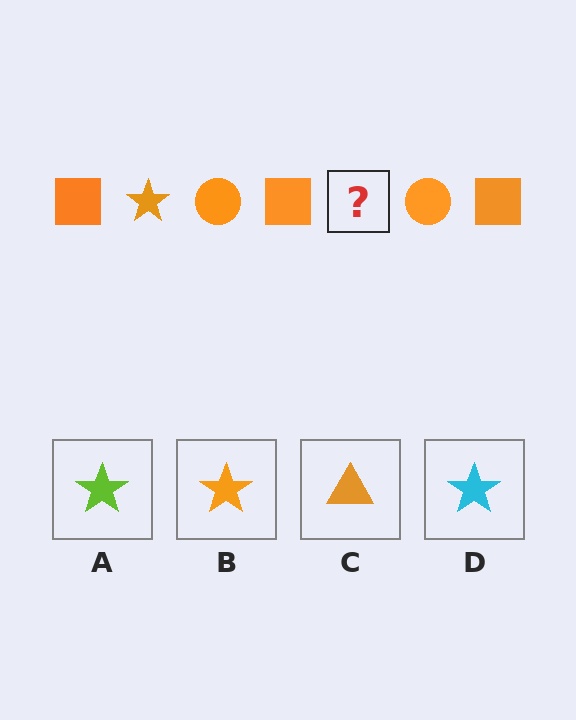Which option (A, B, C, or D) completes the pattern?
B.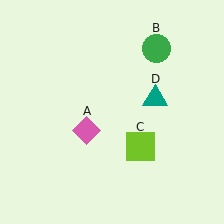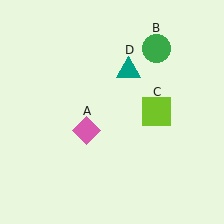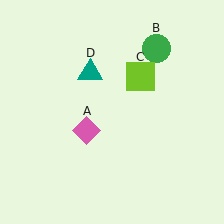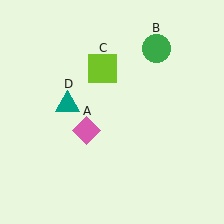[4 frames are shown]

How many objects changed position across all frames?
2 objects changed position: lime square (object C), teal triangle (object D).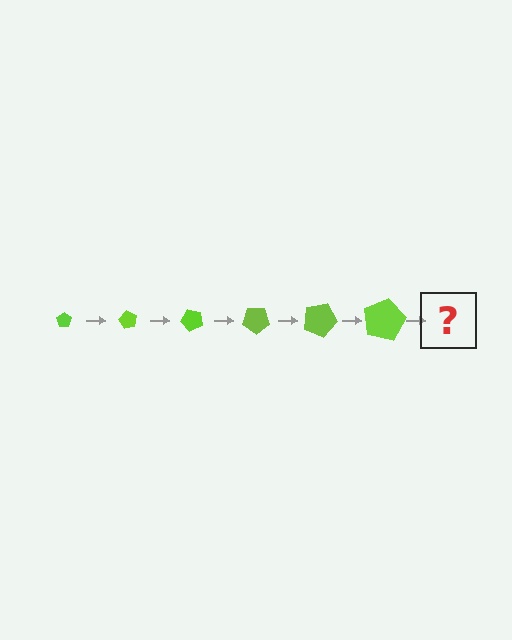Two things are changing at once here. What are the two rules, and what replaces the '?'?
The two rules are that the pentagon grows larger each step and it rotates 60 degrees each step. The '?' should be a pentagon, larger than the previous one and rotated 360 degrees from the start.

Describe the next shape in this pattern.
It should be a pentagon, larger than the previous one and rotated 360 degrees from the start.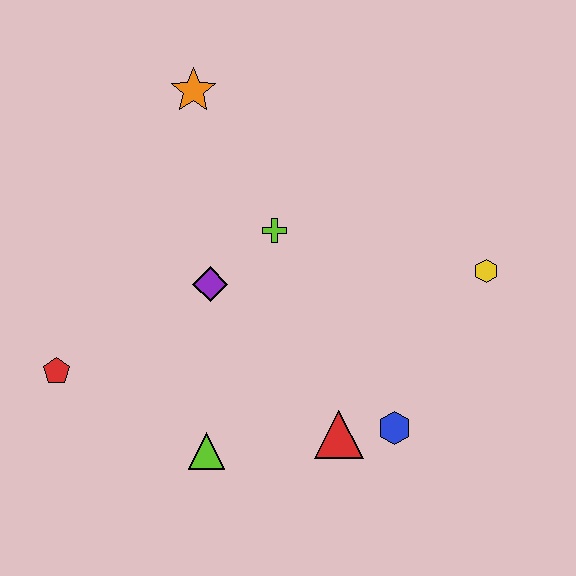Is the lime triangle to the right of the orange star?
Yes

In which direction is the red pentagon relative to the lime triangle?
The red pentagon is to the left of the lime triangle.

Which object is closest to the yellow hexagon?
The blue hexagon is closest to the yellow hexagon.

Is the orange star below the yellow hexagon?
No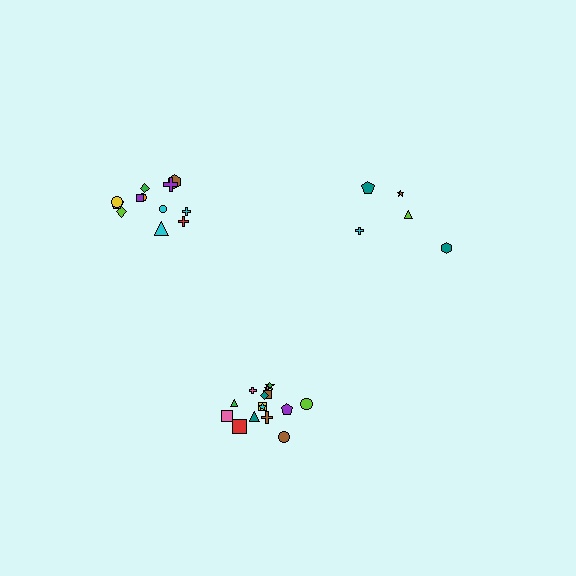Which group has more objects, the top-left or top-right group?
The top-left group.